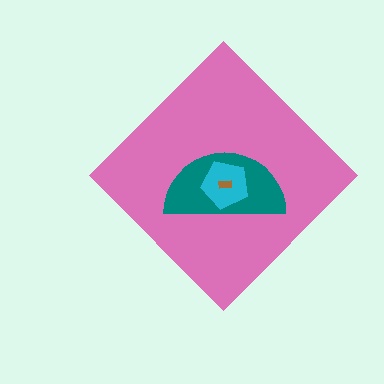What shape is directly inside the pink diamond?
The teal semicircle.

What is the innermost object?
The brown rectangle.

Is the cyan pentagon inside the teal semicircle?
Yes.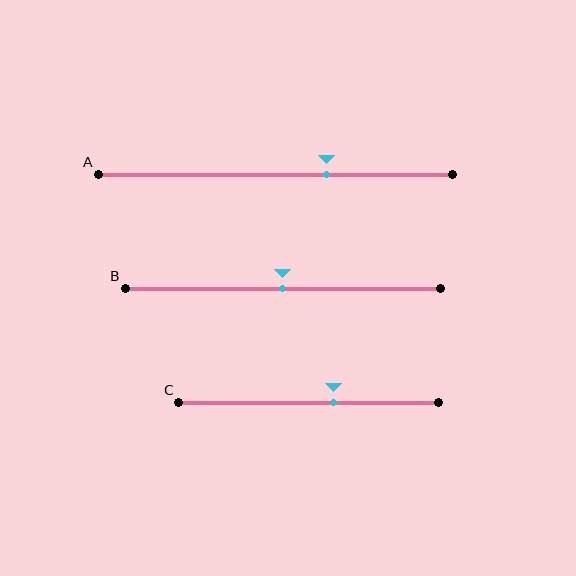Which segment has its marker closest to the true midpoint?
Segment B has its marker closest to the true midpoint.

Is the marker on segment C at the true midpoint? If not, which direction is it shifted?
No, the marker on segment C is shifted to the right by about 9% of the segment length.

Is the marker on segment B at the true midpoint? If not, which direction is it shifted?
Yes, the marker on segment B is at the true midpoint.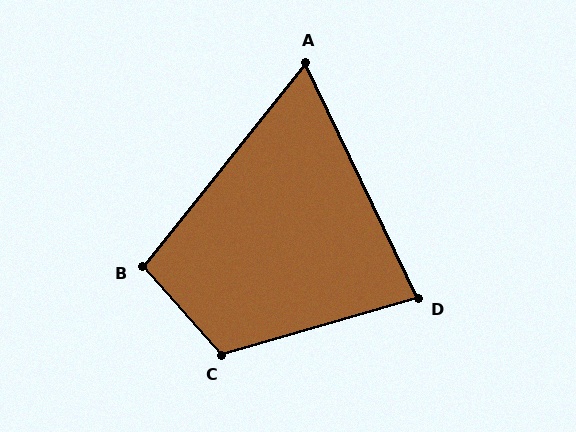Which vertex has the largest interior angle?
C, at approximately 116 degrees.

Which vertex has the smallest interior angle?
A, at approximately 64 degrees.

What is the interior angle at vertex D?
Approximately 80 degrees (acute).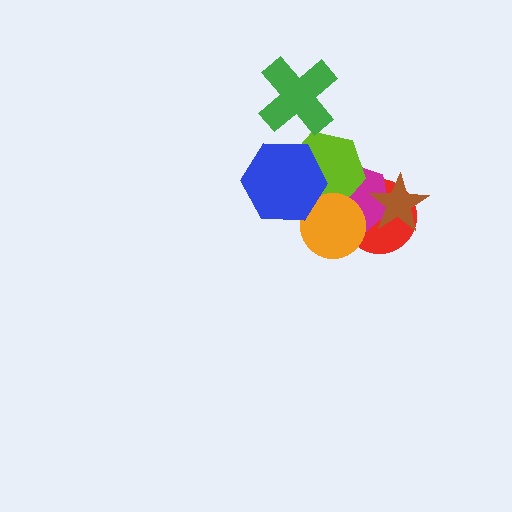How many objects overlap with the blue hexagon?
3 objects overlap with the blue hexagon.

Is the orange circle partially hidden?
Yes, it is partially covered by another shape.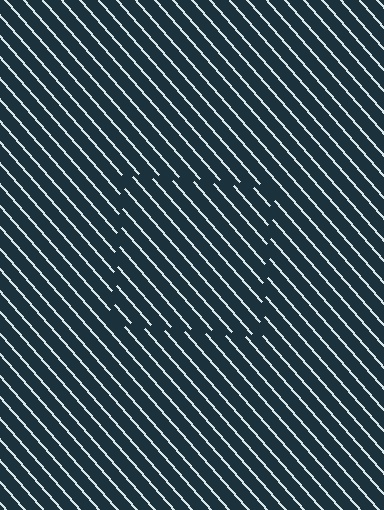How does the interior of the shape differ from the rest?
The interior of the shape contains the same grating, shifted by half a period — the contour is defined by the phase discontinuity where line-ends from the inner and outer gratings abut.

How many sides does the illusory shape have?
4 sides — the line-ends trace a square.